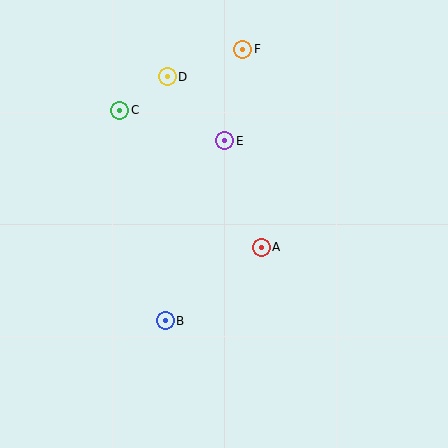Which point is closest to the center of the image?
Point A at (261, 247) is closest to the center.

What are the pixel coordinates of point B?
Point B is at (165, 321).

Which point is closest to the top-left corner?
Point C is closest to the top-left corner.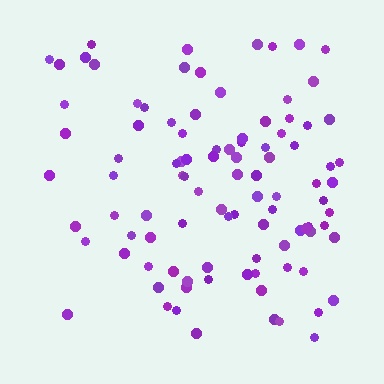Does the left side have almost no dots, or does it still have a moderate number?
Still a moderate number, just noticeably fewer than the right.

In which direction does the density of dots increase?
From left to right, with the right side densest.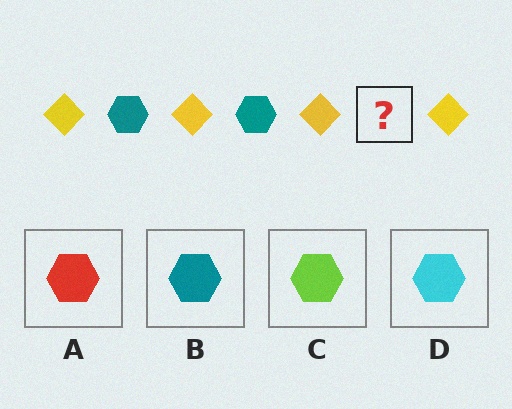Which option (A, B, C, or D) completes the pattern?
B.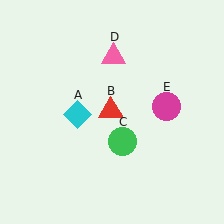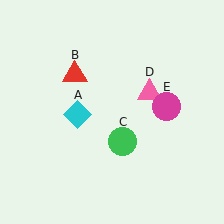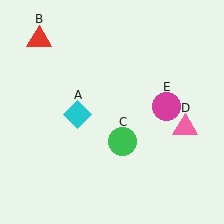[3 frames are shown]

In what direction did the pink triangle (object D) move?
The pink triangle (object D) moved down and to the right.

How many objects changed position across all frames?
2 objects changed position: red triangle (object B), pink triangle (object D).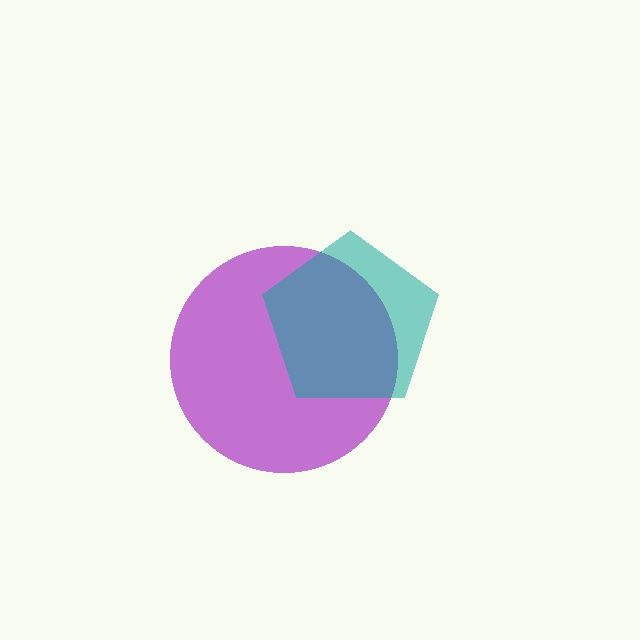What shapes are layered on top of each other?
The layered shapes are: a purple circle, a teal pentagon.